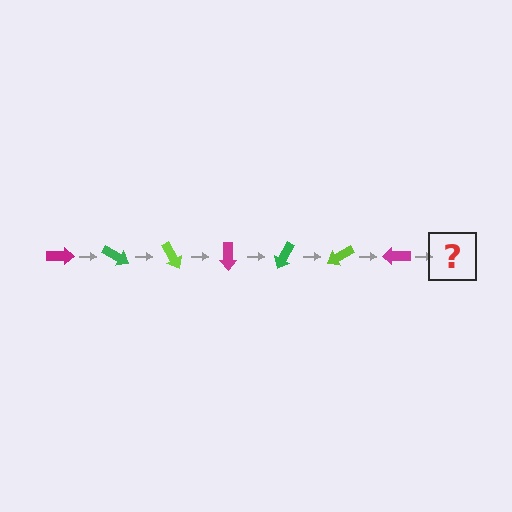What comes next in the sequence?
The next element should be a green arrow, rotated 210 degrees from the start.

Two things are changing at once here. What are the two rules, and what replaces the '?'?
The two rules are that it rotates 30 degrees each step and the color cycles through magenta, green, and lime. The '?' should be a green arrow, rotated 210 degrees from the start.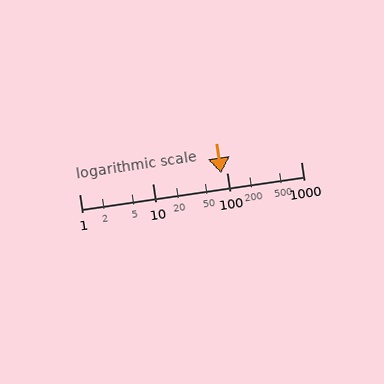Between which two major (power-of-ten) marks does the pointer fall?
The pointer is between 10 and 100.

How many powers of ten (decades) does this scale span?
The scale spans 3 decades, from 1 to 1000.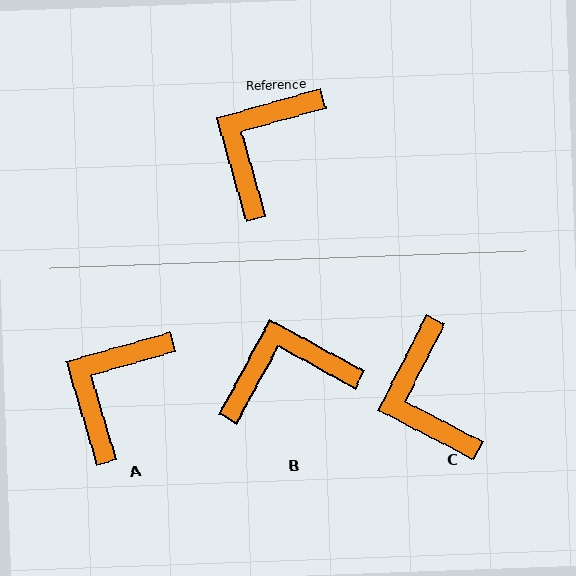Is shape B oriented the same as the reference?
No, it is off by about 45 degrees.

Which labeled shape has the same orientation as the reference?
A.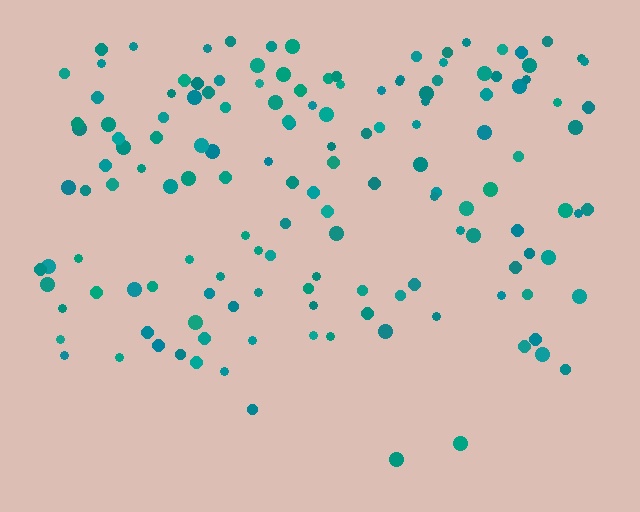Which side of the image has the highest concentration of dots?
The top.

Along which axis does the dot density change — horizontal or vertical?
Vertical.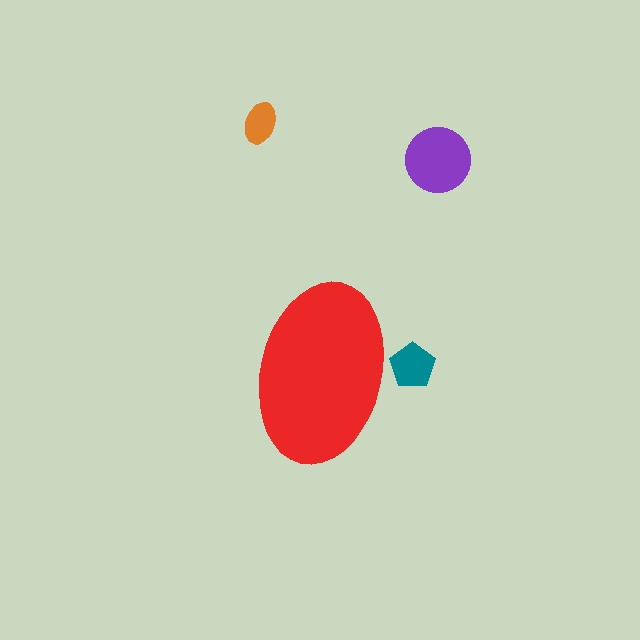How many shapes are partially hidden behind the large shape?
1 shape is partially hidden.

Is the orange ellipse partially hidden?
No, the orange ellipse is fully visible.